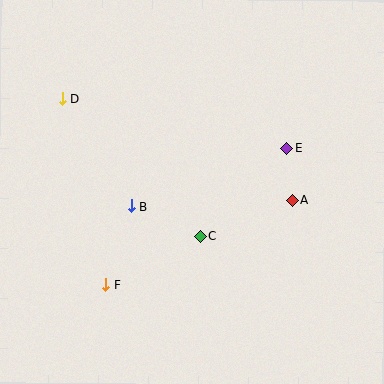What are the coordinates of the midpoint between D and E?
The midpoint between D and E is at (174, 124).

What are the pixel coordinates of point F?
Point F is at (106, 285).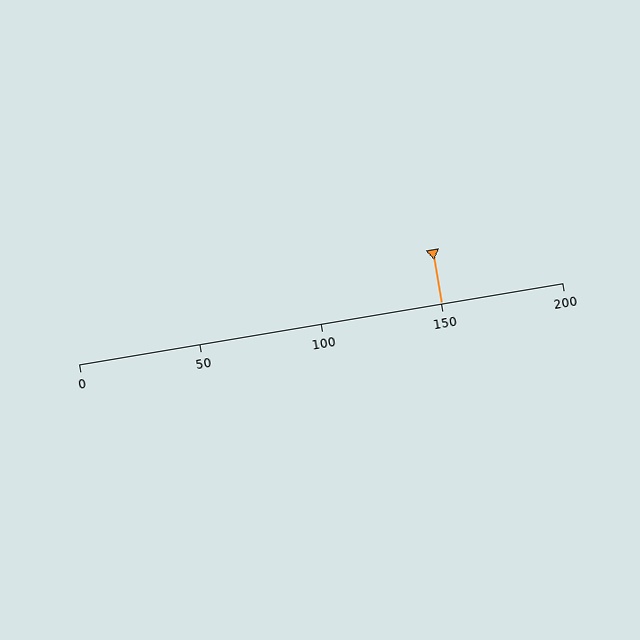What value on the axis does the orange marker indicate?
The marker indicates approximately 150.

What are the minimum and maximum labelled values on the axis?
The axis runs from 0 to 200.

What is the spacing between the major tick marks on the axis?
The major ticks are spaced 50 apart.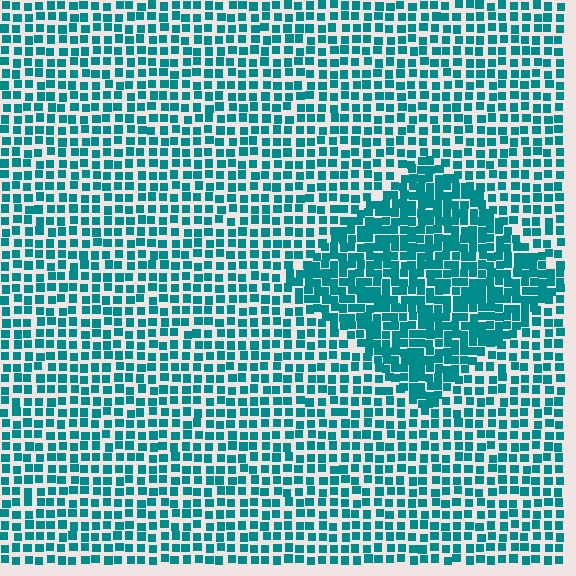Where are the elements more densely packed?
The elements are more densely packed inside the diamond boundary.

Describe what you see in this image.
The image contains small teal elements arranged at two different densities. A diamond-shaped region is visible where the elements are more densely packed than the surrounding area.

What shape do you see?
I see a diamond.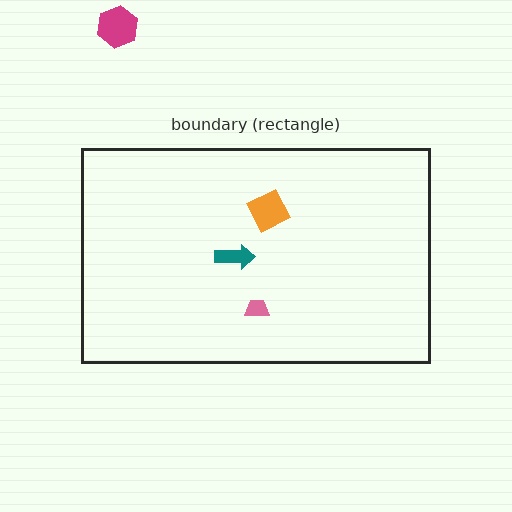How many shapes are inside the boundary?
3 inside, 1 outside.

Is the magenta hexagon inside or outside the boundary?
Outside.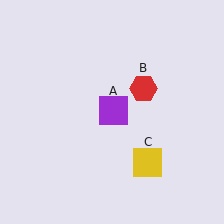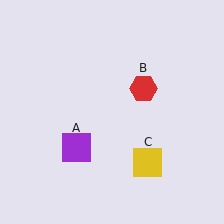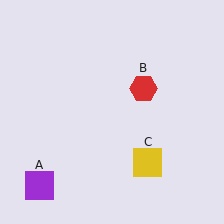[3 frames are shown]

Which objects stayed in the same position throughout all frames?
Red hexagon (object B) and yellow square (object C) remained stationary.